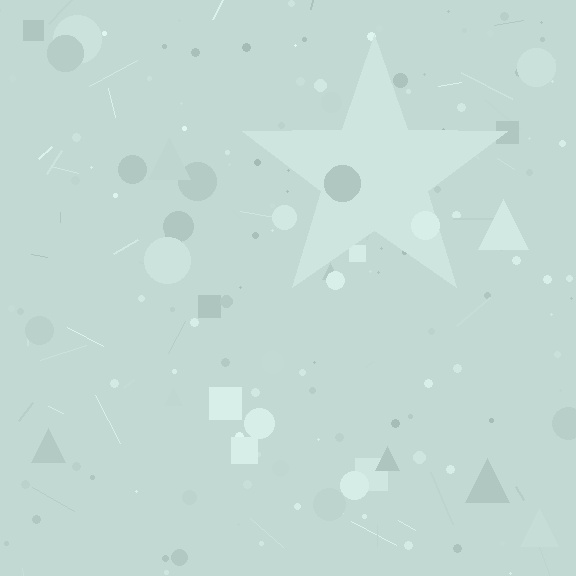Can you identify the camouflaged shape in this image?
The camouflaged shape is a star.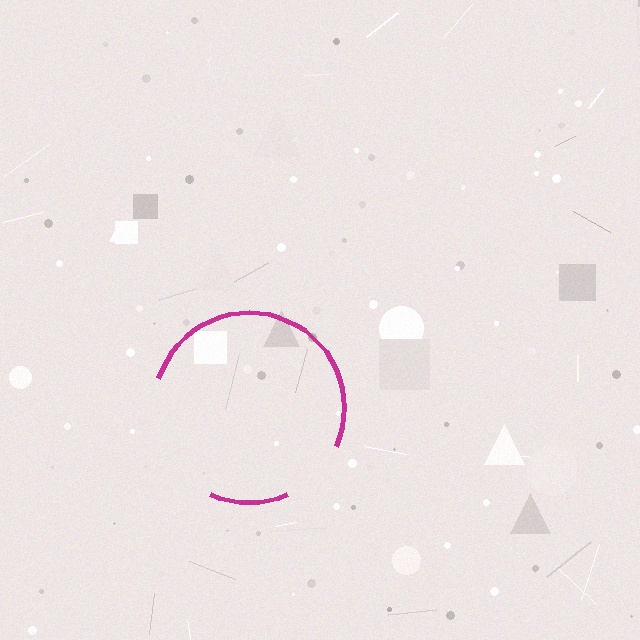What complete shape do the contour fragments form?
The contour fragments form a circle.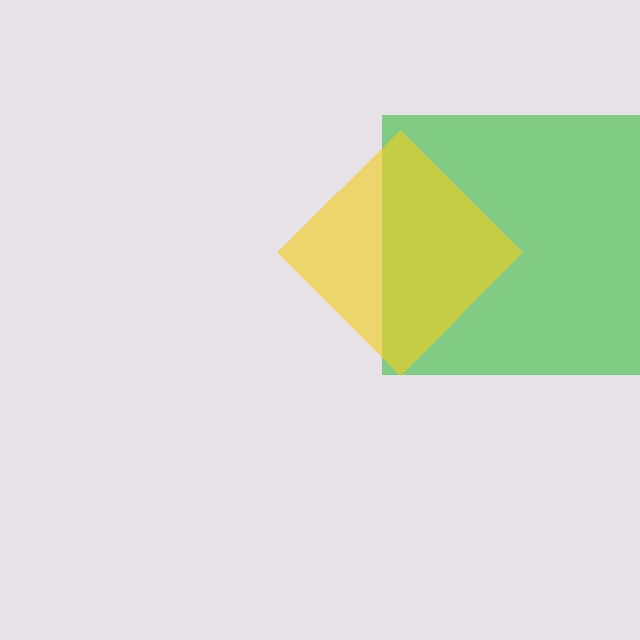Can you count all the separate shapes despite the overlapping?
Yes, there are 2 separate shapes.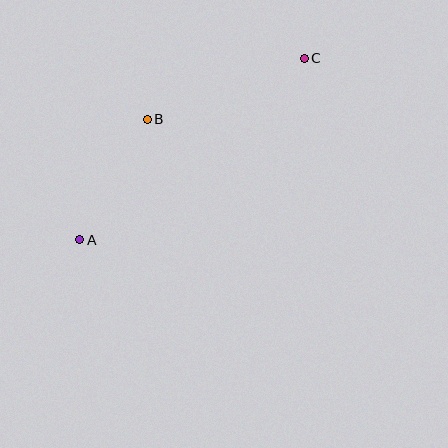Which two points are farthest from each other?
Points A and C are farthest from each other.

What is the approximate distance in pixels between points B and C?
The distance between B and C is approximately 168 pixels.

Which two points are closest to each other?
Points A and B are closest to each other.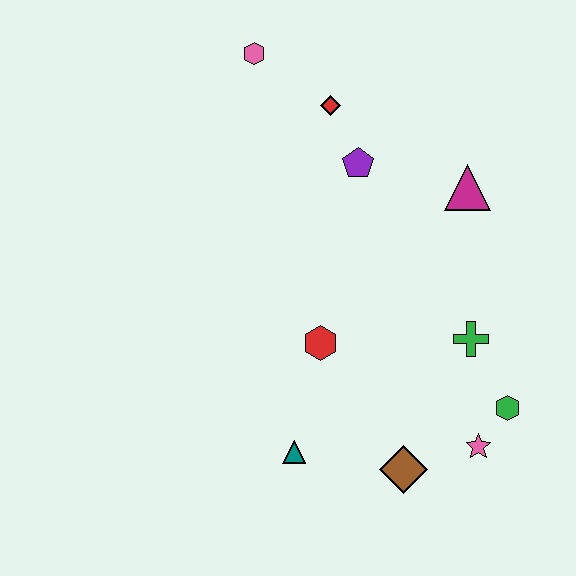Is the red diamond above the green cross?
Yes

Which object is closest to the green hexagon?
The pink star is closest to the green hexagon.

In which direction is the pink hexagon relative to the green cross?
The pink hexagon is above the green cross.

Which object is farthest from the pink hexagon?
The pink star is farthest from the pink hexagon.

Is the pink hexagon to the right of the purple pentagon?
No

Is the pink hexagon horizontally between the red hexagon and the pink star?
No